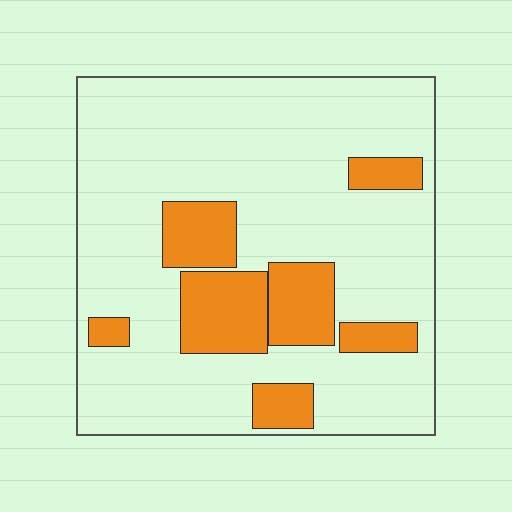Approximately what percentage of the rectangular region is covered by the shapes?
Approximately 20%.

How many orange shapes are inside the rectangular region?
7.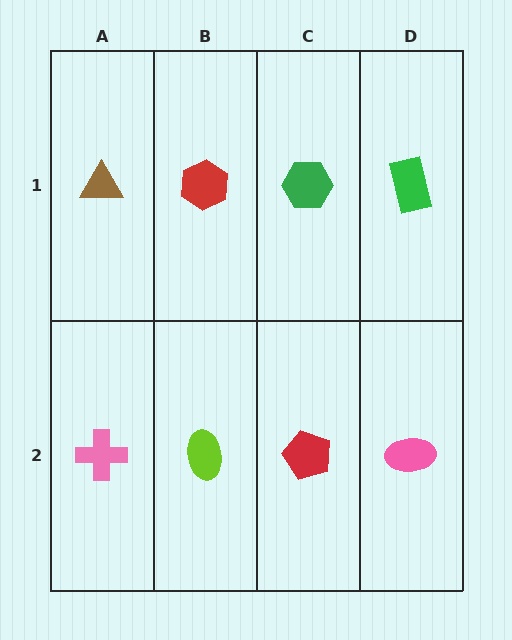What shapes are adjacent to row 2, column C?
A green hexagon (row 1, column C), a lime ellipse (row 2, column B), a pink ellipse (row 2, column D).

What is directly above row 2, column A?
A brown triangle.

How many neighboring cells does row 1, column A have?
2.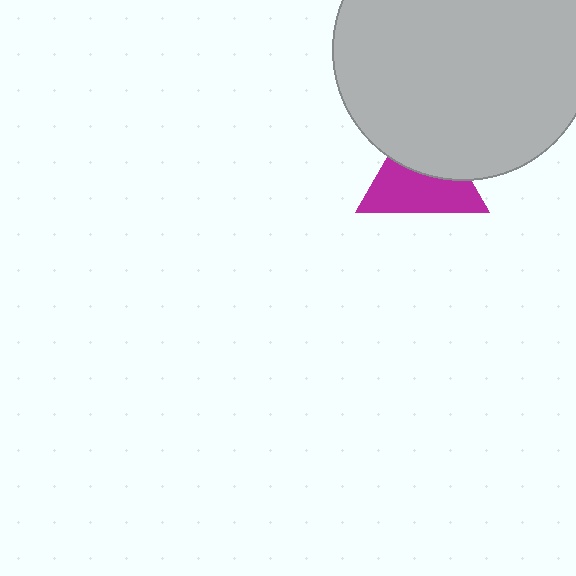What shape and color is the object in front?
The object in front is a light gray circle.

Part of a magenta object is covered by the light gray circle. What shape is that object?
It is a triangle.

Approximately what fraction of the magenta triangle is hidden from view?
Roughly 43% of the magenta triangle is hidden behind the light gray circle.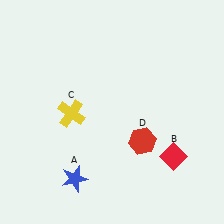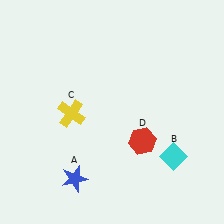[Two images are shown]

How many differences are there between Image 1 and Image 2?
There is 1 difference between the two images.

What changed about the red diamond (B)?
In Image 1, B is red. In Image 2, it changed to cyan.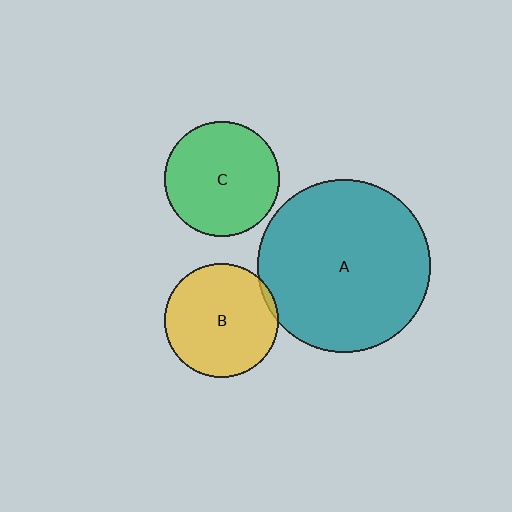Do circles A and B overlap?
Yes.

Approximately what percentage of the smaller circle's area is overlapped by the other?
Approximately 5%.